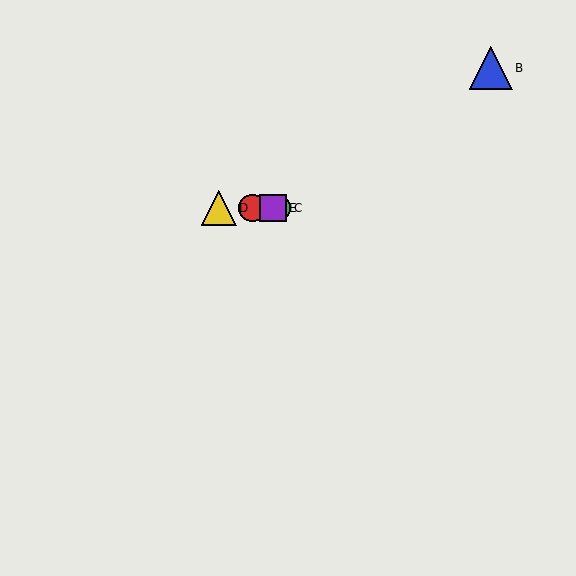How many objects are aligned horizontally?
4 objects (A, C, D, E) are aligned horizontally.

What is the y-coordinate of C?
Object C is at y≈208.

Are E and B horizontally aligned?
No, E is at y≈208 and B is at y≈68.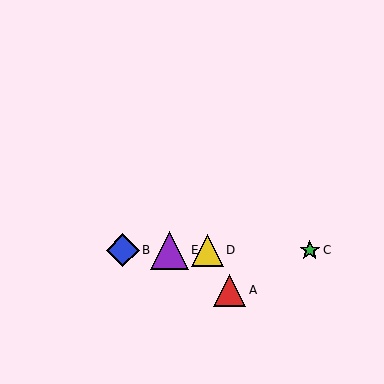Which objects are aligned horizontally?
Objects B, C, D, E are aligned horizontally.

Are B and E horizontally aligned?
Yes, both are at y≈250.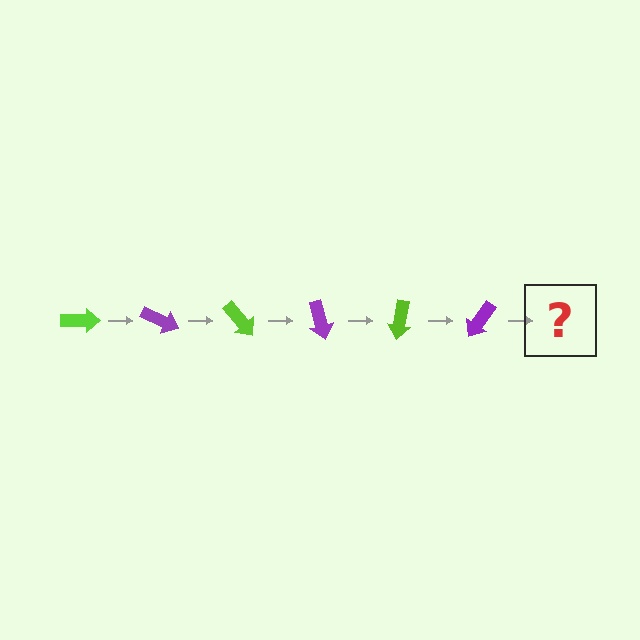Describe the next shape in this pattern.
It should be a lime arrow, rotated 150 degrees from the start.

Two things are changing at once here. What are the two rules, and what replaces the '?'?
The two rules are that it rotates 25 degrees each step and the color cycles through lime and purple. The '?' should be a lime arrow, rotated 150 degrees from the start.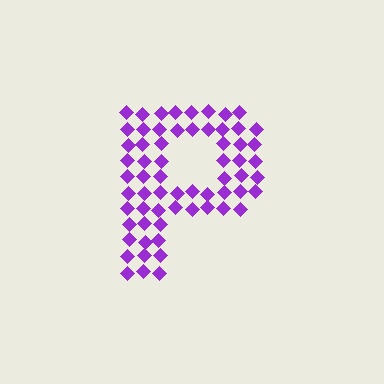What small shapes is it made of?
It is made of small diamonds.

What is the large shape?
The large shape is the letter P.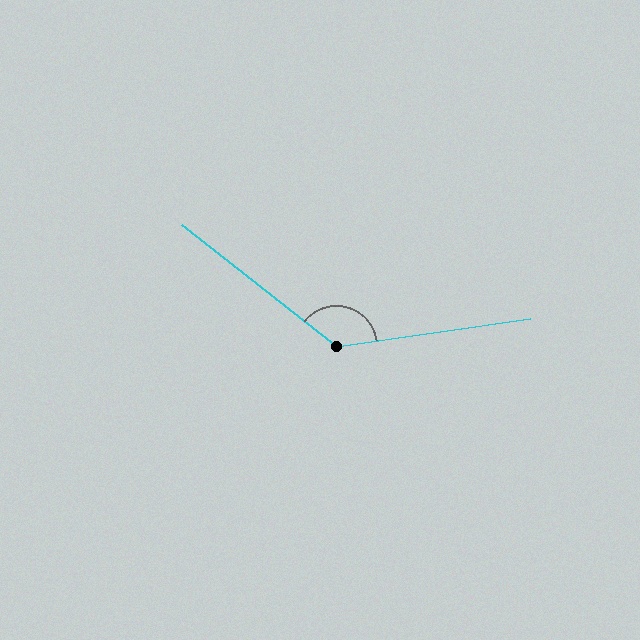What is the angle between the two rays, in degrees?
Approximately 134 degrees.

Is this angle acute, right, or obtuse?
It is obtuse.